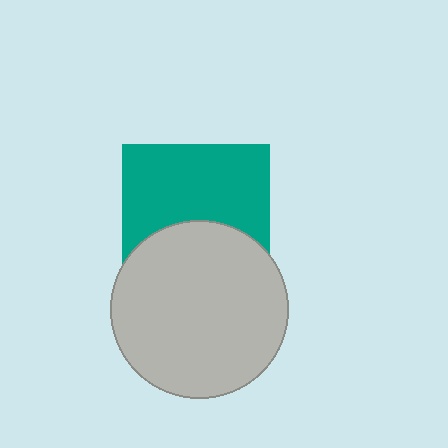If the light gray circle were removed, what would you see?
You would see the complete teal square.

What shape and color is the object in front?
The object in front is a light gray circle.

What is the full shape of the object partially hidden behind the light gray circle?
The partially hidden object is a teal square.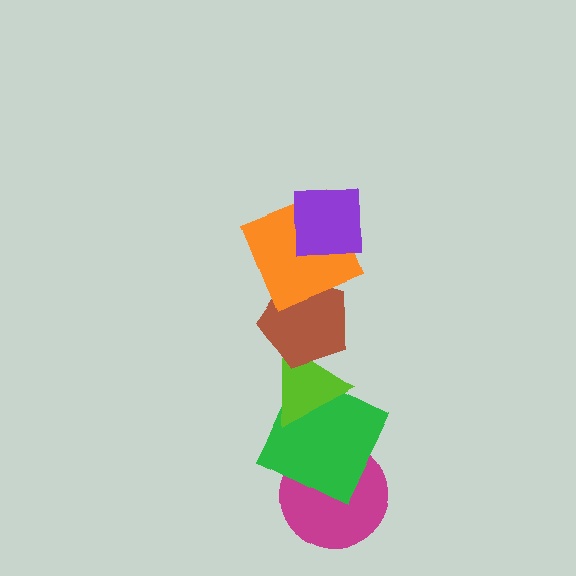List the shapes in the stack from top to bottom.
From top to bottom: the purple square, the orange square, the brown pentagon, the lime triangle, the green square, the magenta circle.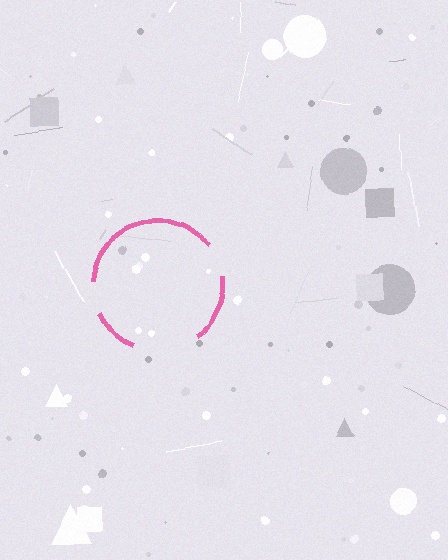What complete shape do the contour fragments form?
The contour fragments form a circle.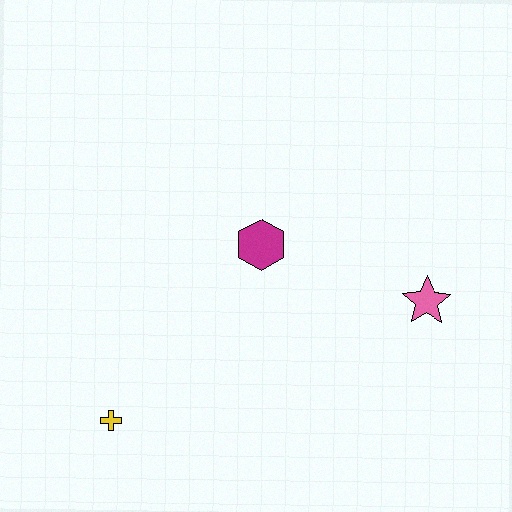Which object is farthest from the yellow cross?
The pink star is farthest from the yellow cross.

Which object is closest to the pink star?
The magenta hexagon is closest to the pink star.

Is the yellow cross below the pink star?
Yes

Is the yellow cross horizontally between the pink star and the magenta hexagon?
No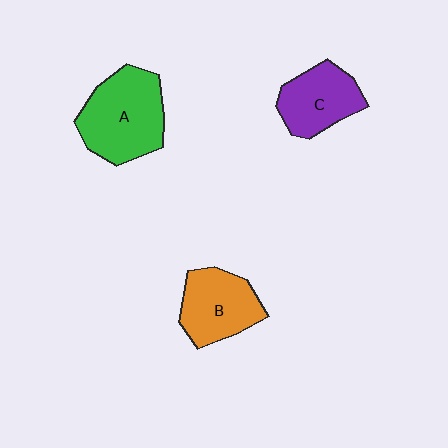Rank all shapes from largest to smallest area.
From largest to smallest: A (green), B (orange), C (purple).